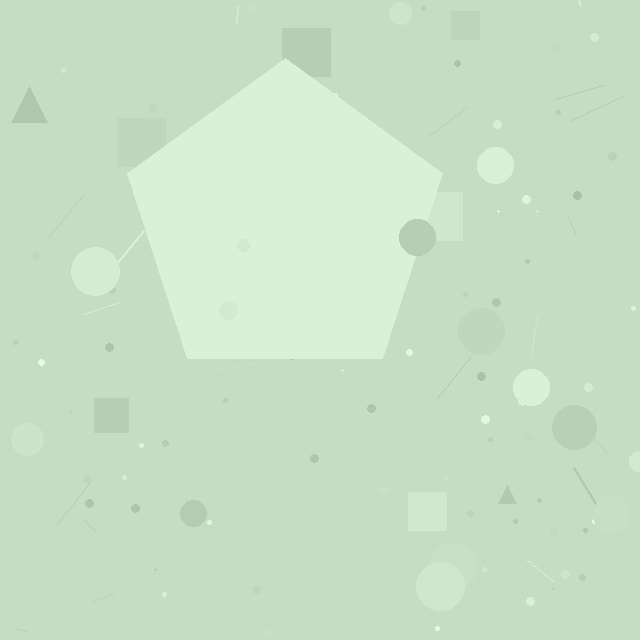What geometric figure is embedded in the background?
A pentagon is embedded in the background.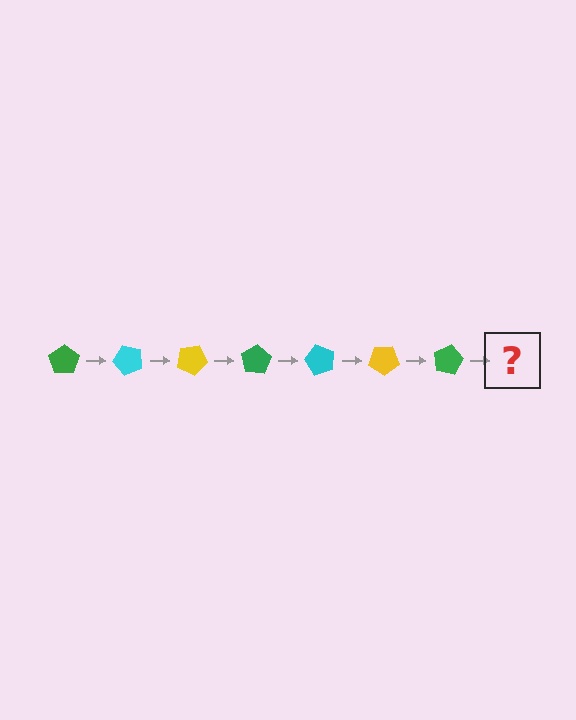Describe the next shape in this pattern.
It should be a cyan pentagon, rotated 350 degrees from the start.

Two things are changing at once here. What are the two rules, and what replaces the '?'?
The two rules are that it rotates 50 degrees each step and the color cycles through green, cyan, and yellow. The '?' should be a cyan pentagon, rotated 350 degrees from the start.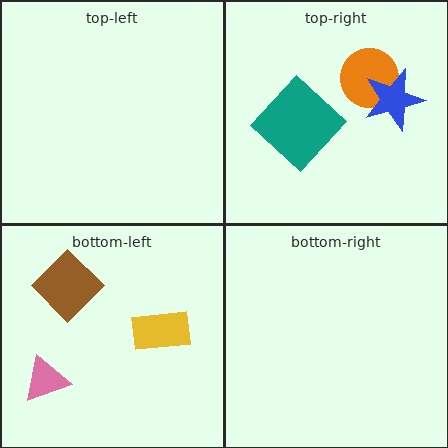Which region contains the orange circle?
The top-right region.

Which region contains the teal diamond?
The top-right region.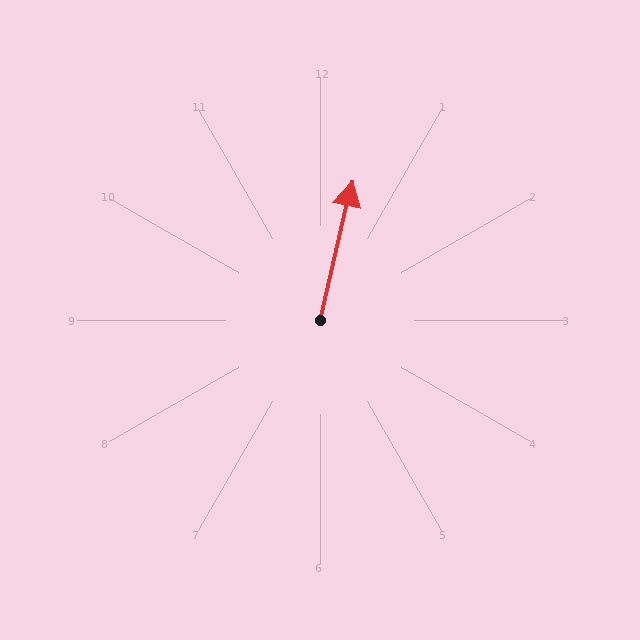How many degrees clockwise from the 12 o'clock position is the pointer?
Approximately 13 degrees.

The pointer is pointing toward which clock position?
Roughly 12 o'clock.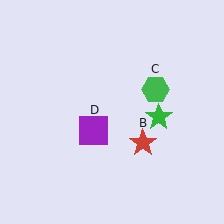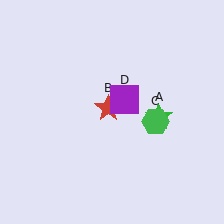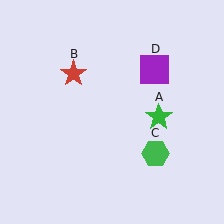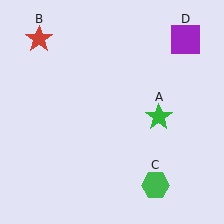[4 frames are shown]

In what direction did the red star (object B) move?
The red star (object B) moved up and to the left.